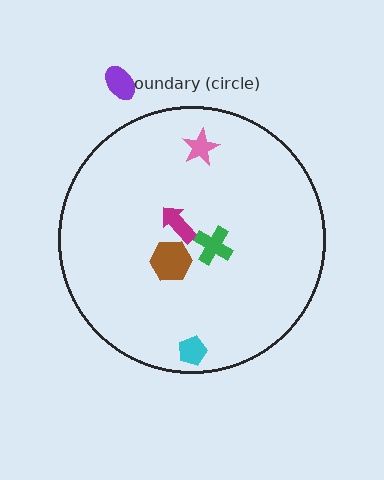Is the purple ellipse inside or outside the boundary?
Outside.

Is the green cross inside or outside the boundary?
Inside.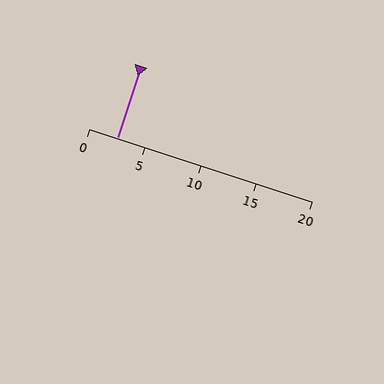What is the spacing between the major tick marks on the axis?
The major ticks are spaced 5 apart.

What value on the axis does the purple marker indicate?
The marker indicates approximately 2.5.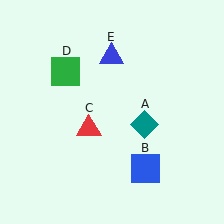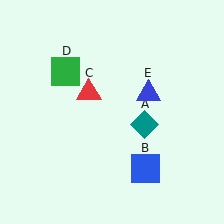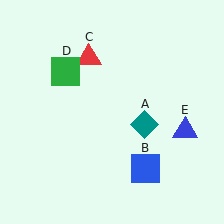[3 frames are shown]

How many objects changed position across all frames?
2 objects changed position: red triangle (object C), blue triangle (object E).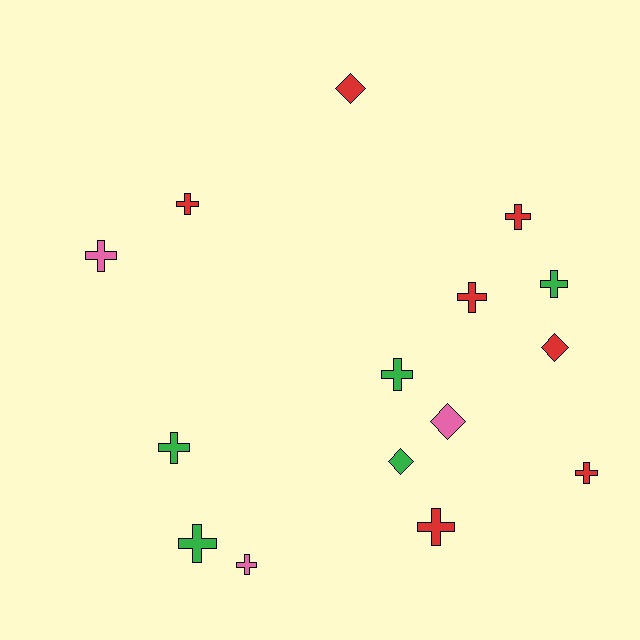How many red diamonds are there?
There are 2 red diamonds.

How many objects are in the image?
There are 15 objects.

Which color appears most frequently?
Red, with 7 objects.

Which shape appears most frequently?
Cross, with 11 objects.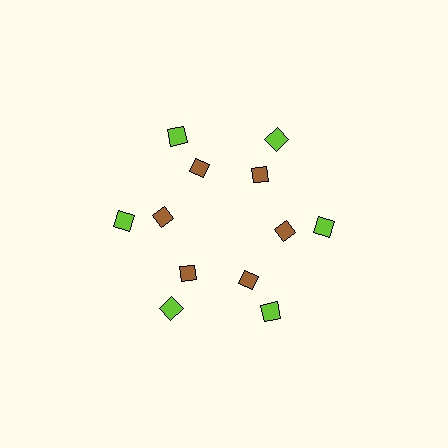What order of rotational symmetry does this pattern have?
This pattern has 6-fold rotational symmetry.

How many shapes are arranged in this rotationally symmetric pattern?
There are 12 shapes, arranged in 6 groups of 2.